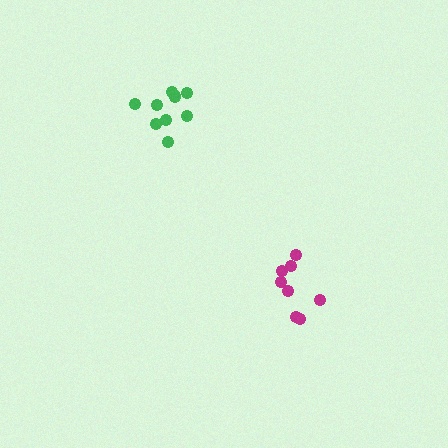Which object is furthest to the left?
The green cluster is leftmost.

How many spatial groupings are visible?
There are 2 spatial groupings.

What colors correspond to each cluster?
The clusters are colored: magenta, green.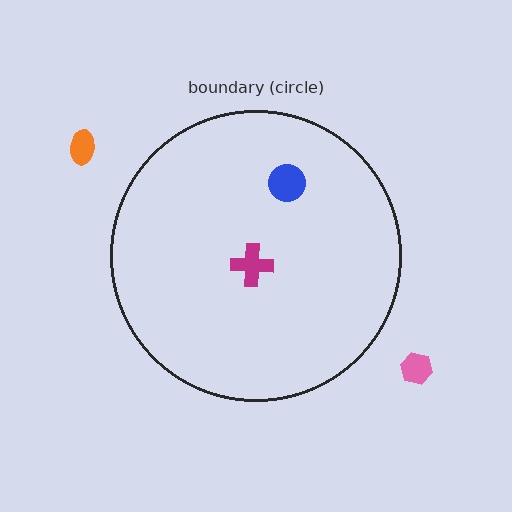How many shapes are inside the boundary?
2 inside, 2 outside.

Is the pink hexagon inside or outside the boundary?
Outside.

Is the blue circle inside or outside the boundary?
Inside.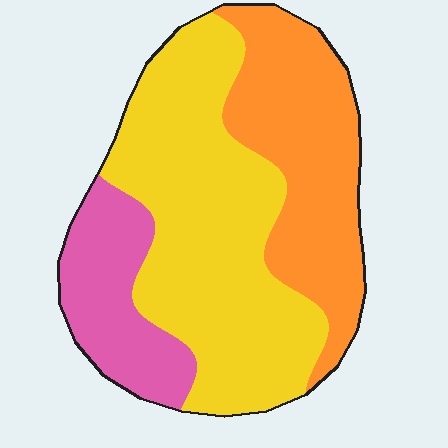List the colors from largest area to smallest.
From largest to smallest: yellow, orange, pink.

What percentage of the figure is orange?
Orange covers 31% of the figure.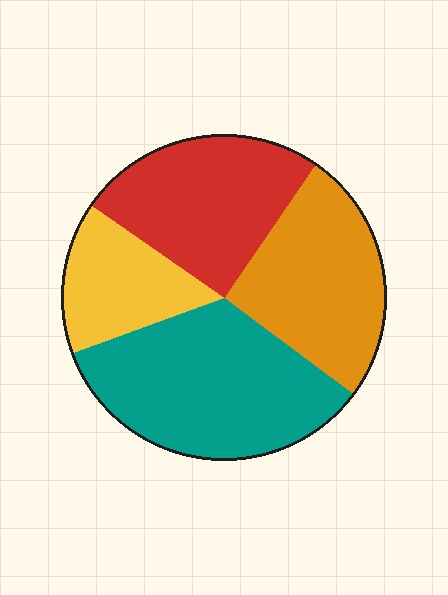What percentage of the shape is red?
Red takes up between a sixth and a third of the shape.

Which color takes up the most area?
Teal, at roughly 35%.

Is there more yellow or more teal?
Teal.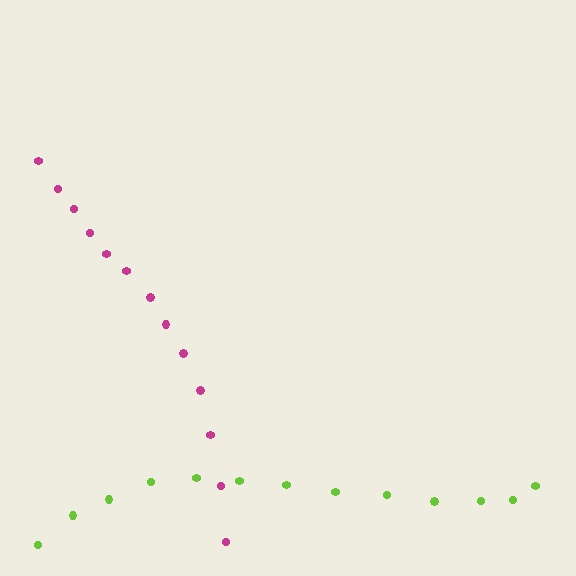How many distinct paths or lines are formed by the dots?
There are 2 distinct paths.